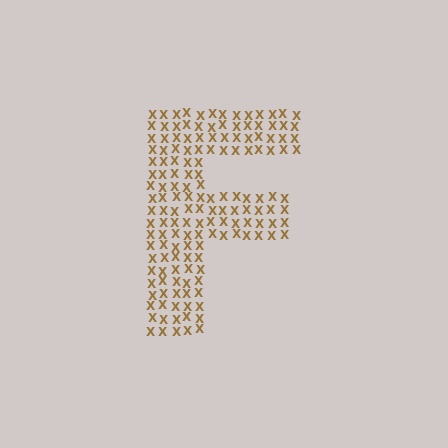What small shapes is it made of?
It is made of small letter X's.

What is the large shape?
The large shape is the letter F.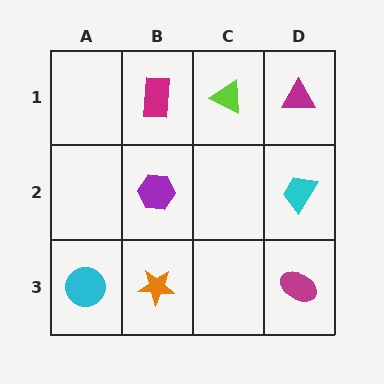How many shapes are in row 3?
3 shapes.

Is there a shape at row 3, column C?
No, that cell is empty.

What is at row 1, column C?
A lime triangle.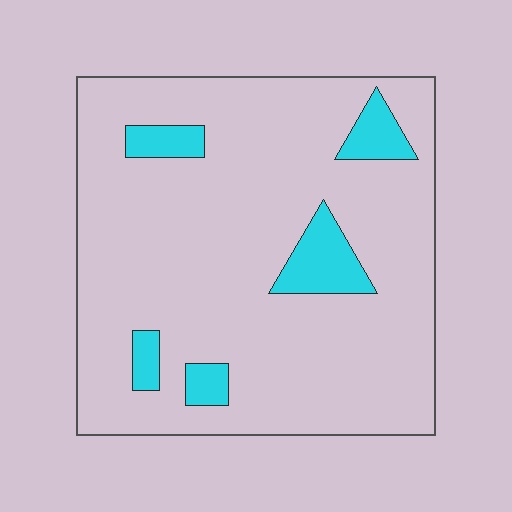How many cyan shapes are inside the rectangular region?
5.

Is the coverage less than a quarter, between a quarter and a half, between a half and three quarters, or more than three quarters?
Less than a quarter.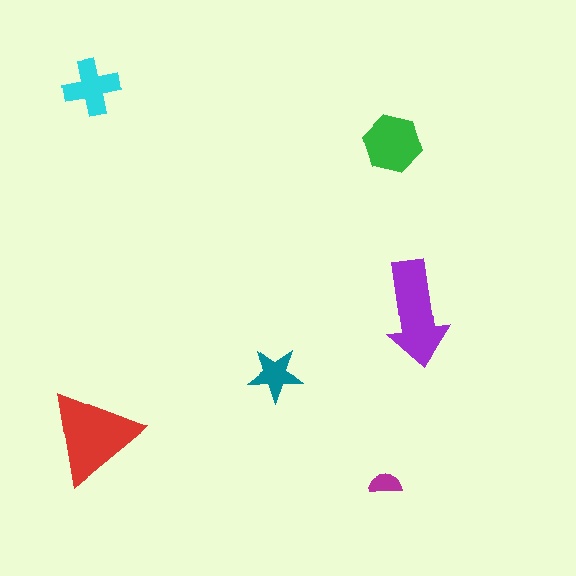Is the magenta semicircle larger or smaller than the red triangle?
Smaller.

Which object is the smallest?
The magenta semicircle.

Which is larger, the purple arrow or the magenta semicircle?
The purple arrow.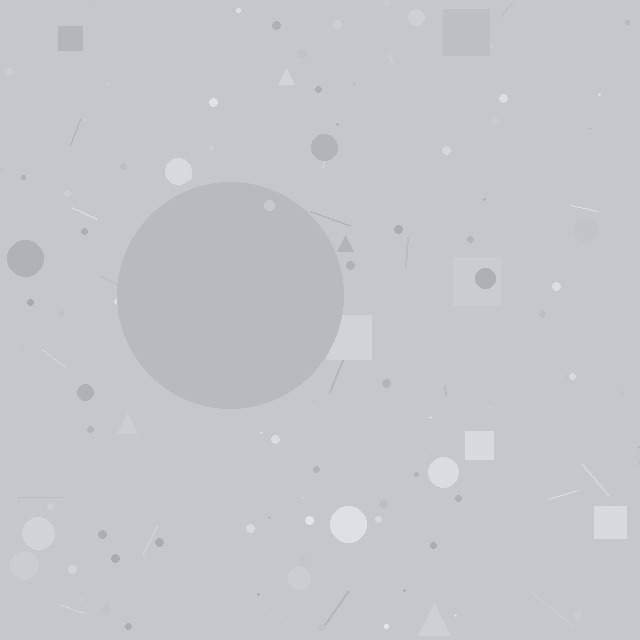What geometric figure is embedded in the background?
A circle is embedded in the background.